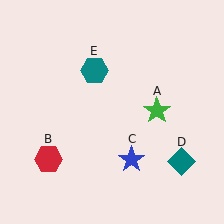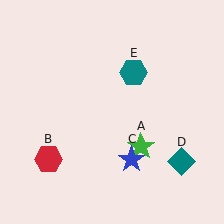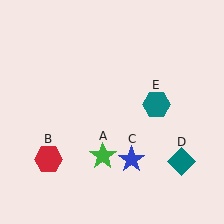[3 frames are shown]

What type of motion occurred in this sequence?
The green star (object A), teal hexagon (object E) rotated clockwise around the center of the scene.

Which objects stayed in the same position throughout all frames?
Red hexagon (object B) and blue star (object C) and teal diamond (object D) remained stationary.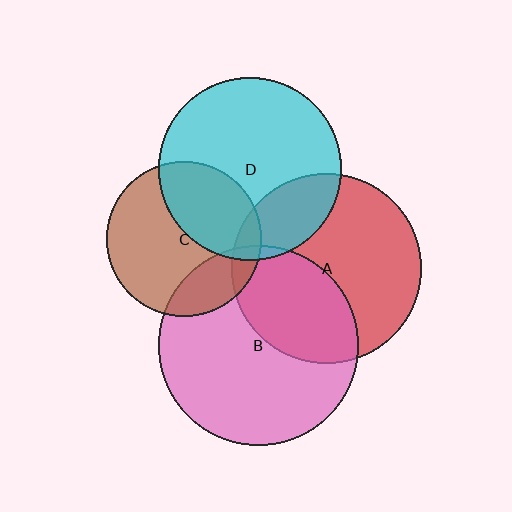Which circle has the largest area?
Circle B (pink).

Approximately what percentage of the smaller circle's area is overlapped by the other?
Approximately 20%.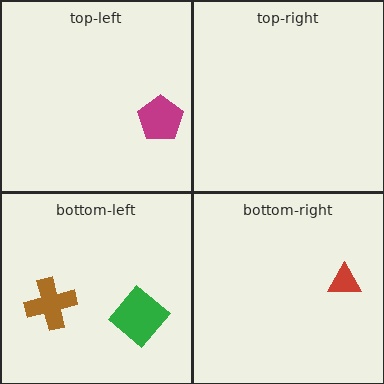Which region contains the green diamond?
The bottom-left region.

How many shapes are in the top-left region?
1.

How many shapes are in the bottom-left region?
2.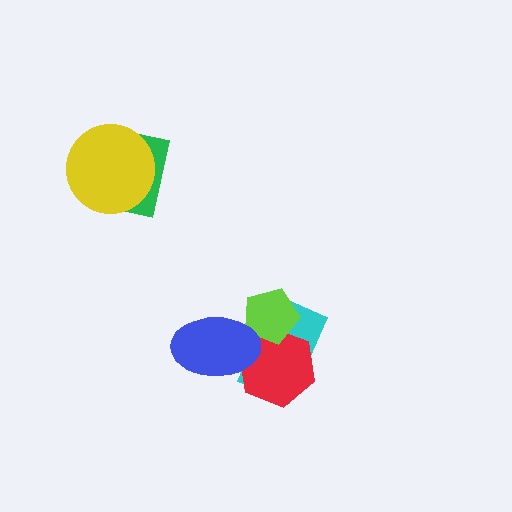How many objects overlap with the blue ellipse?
3 objects overlap with the blue ellipse.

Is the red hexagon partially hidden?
Yes, it is partially covered by another shape.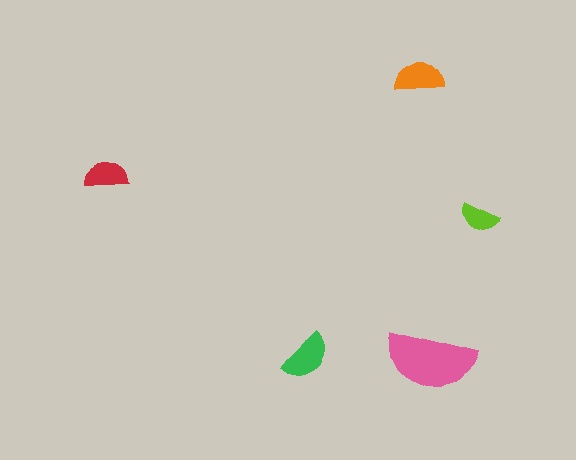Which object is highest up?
The orange semicircle is topmost.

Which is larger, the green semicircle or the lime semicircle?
The green one.